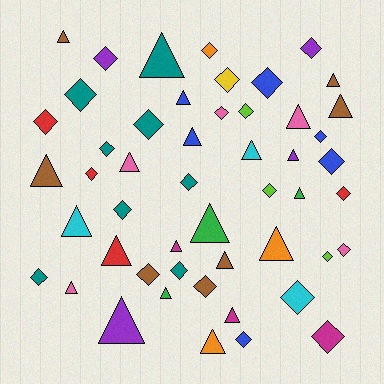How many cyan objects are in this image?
There are 3 cyan objects.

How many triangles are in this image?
There are 23 triangles.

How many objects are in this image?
There are 50 objects.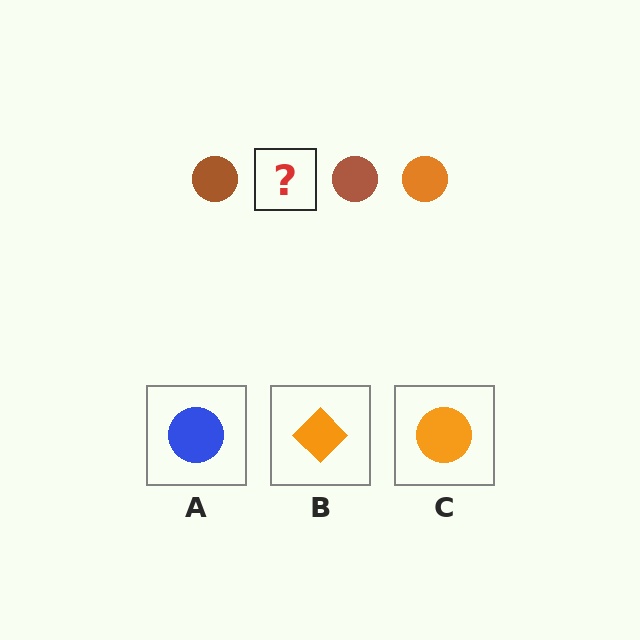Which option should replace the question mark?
Option C.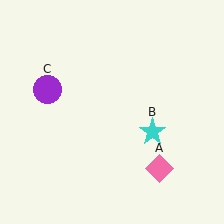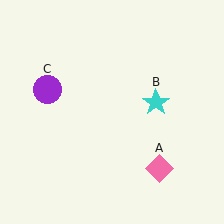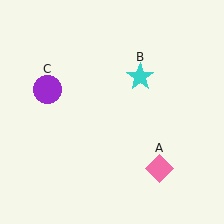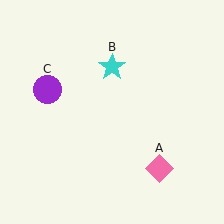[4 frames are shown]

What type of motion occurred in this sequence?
The cyan star (object B) rotated counterclockwise around the center of the scene.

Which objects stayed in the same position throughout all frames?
Pink diamond (object A) and purple circle (object C) remained stationary.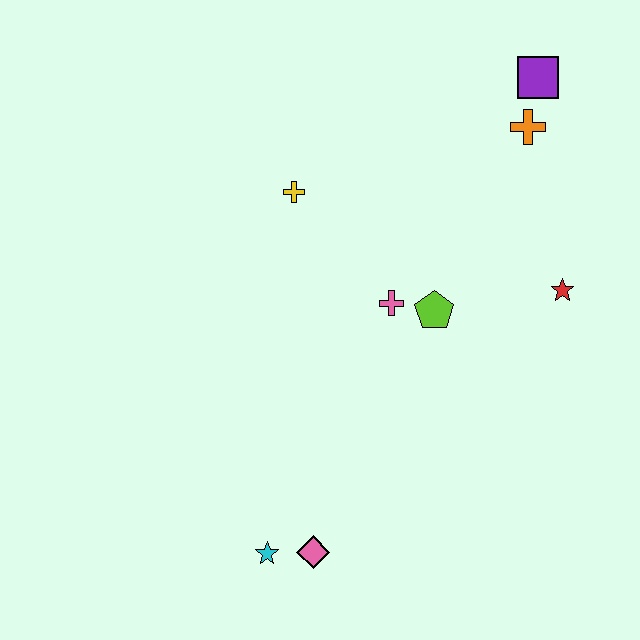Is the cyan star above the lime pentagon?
No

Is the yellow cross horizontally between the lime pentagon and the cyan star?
Yes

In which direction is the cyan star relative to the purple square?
The cyan star is below the purple square.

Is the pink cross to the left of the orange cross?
Yes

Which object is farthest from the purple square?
The cyan star is farthest from the purple square.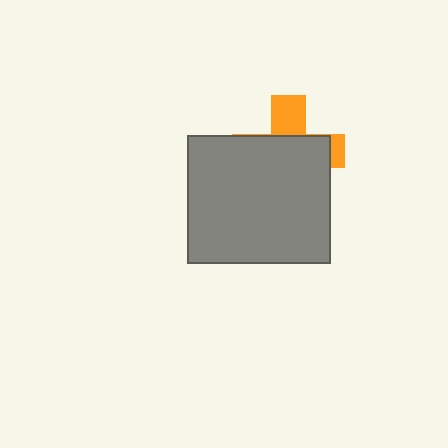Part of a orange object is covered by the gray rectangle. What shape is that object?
It is a cross.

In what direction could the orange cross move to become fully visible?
The orange cross could move up. That would shift it out from behind the gray rectangle entirely.